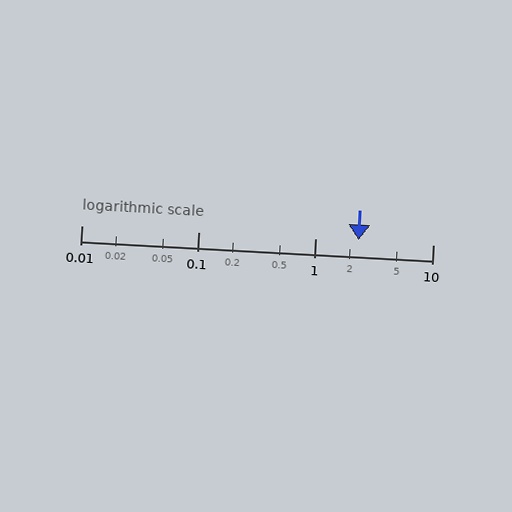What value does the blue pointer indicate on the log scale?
The pointer indicates approximately 2.3.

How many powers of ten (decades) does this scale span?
The scale spans 3 decades, from 0.01 to 10.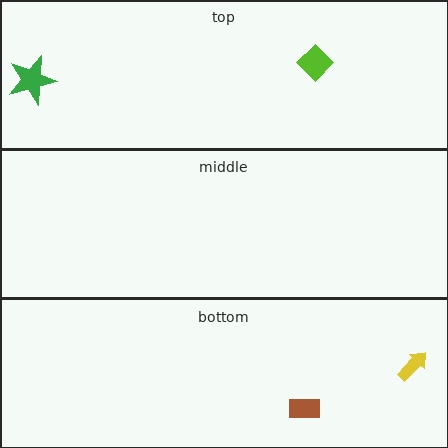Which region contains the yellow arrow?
The bottom region.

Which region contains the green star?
The top region.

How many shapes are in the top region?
2.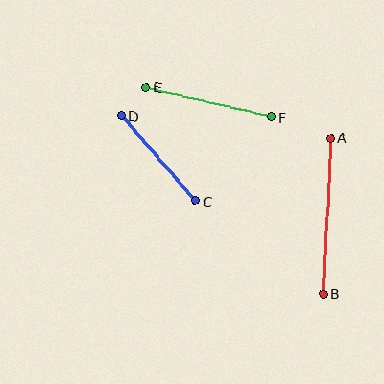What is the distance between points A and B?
The distance is approximately 156 pixels.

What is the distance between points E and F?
The distance is approximately 129 pixels.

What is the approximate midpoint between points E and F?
The midpoint is at approximately (209, 102) pixels.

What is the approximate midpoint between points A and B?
The midpoint is at approximately (327, 216) pixels.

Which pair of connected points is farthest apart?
Points A and B are farthest apart.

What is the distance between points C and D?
The distance is approximately 113 pixels.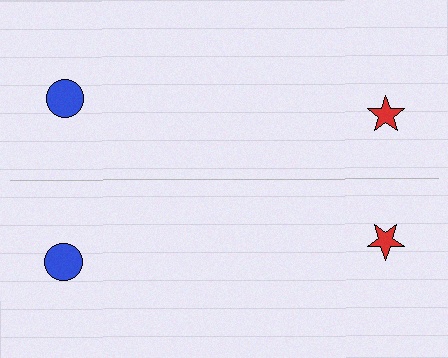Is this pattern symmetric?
Yes, this pattern has bilateral (reflection) symmetry.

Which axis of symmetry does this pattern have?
The pattern has a horizontal axis of symmetry running through the center of the image.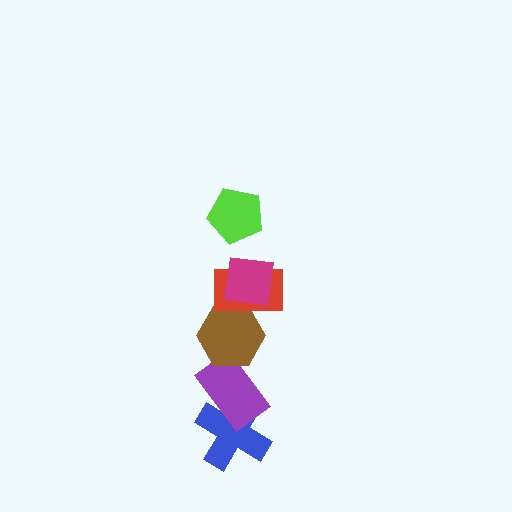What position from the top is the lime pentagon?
The lime pentagon is 1st from the top.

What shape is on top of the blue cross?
The purple rectangle is on top of the blue cross.